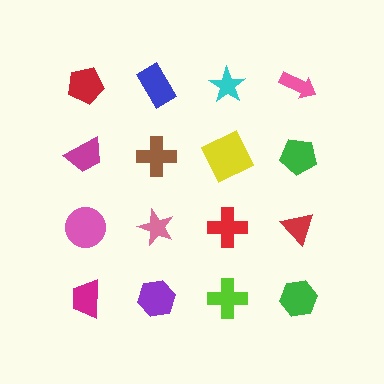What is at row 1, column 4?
A pink arrow.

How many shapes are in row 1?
4 shapes.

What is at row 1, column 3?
A cyan star.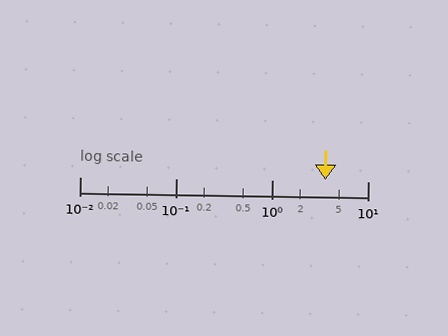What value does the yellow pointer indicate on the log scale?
The pointer indicates approximately 3.6.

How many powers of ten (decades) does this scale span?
The scale spans 3 decades, from 0.01 to 10.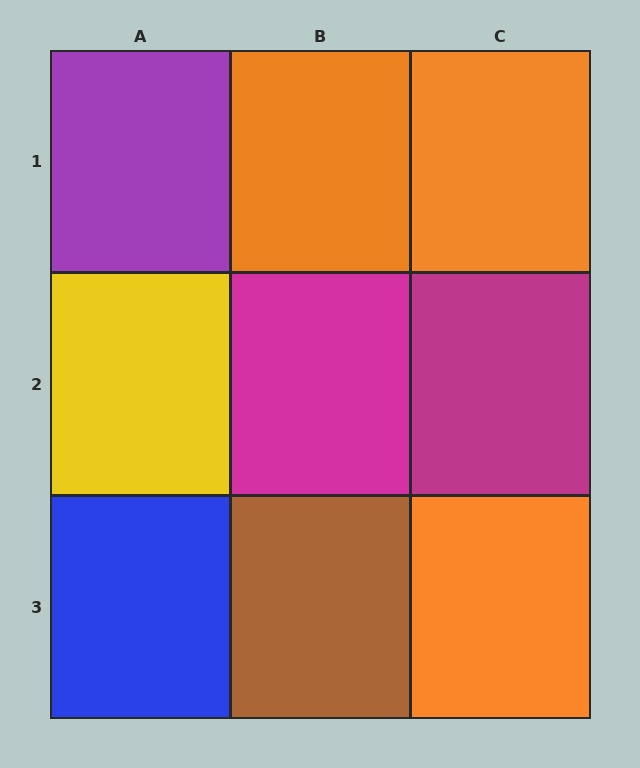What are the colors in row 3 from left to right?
Blue, brown, orange.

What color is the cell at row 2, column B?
Magenta.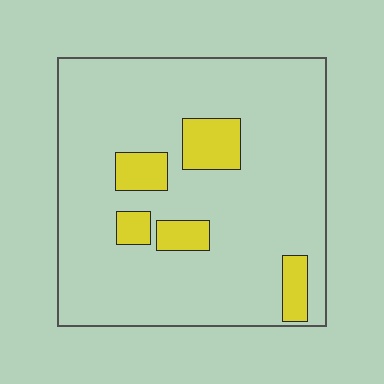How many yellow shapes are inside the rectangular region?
5.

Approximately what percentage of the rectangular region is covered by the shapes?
Approximately 15%.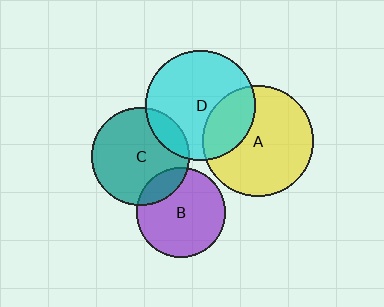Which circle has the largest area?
Circle A (yellow).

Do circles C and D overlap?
Yes.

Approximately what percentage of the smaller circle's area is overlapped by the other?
Approximately 15%.